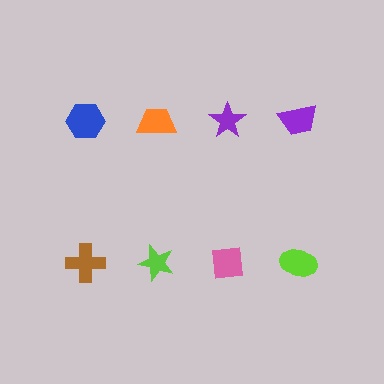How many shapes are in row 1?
4 shapes.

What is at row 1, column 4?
A purple trapezoid.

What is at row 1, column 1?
A blue hexagon.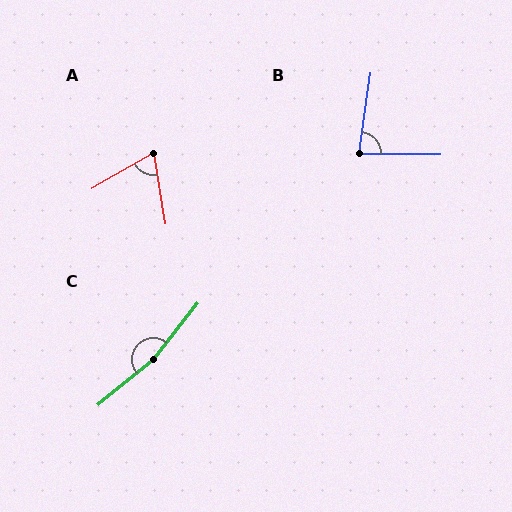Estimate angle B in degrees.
Approximately 83 degrees.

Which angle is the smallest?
A, at approximately 69 degrees.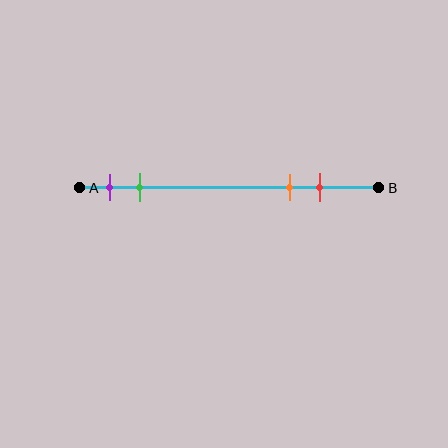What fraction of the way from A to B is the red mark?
The red mark is approximately 80% (0.8) of the way from A to B.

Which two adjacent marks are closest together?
The purple and green marks are the closest adjacent pair.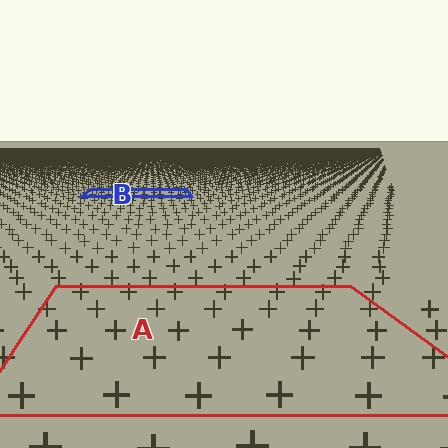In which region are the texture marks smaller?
The texture marks are smaller in region B, because it is farther away.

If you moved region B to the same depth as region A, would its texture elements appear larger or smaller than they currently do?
They would appear larger. At a closer depth, the same texture elements are projected at a bigger on-screen size.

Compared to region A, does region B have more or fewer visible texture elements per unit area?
Region B has more texture elements per unit area — they are packed more densely because it is farther away.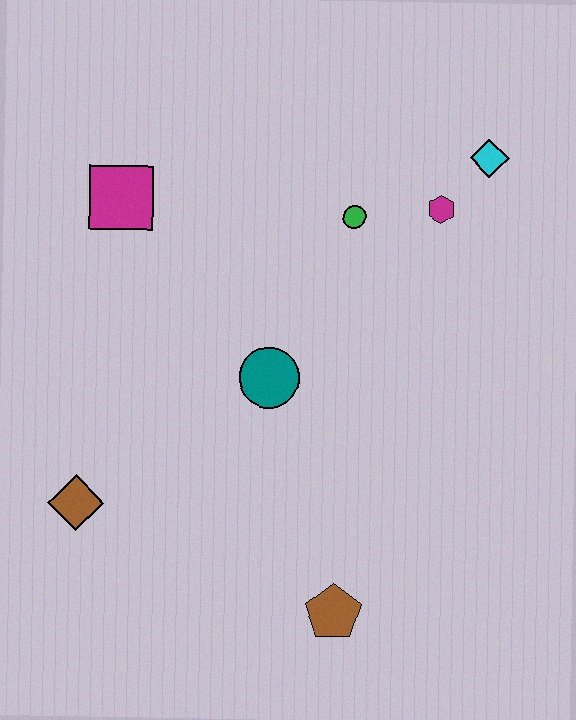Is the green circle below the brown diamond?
No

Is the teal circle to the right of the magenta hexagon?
No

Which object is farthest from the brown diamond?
The cyan diamond is farthest from the brown diamond.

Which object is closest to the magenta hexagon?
The cyan diamond is closest to the magenta hexagon.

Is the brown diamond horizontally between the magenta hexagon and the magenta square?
No